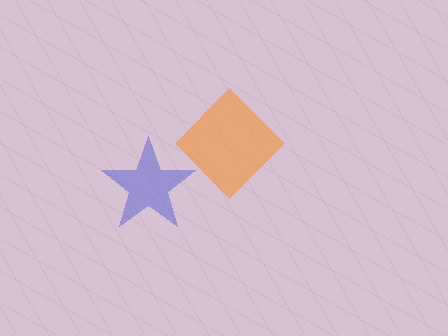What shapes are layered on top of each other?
The layered shapes are: an orange diamond, a blue star.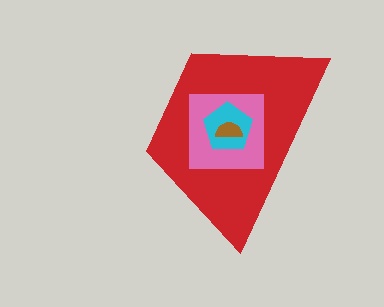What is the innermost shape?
The brown semicircle.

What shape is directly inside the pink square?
The cyan pentagon.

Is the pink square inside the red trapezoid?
Yes.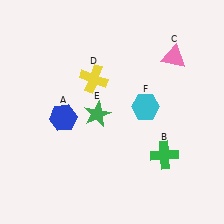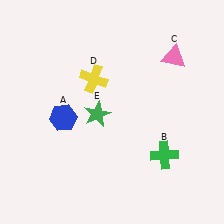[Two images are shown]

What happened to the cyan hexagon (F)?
The cyan hexagon (F) was removed in Image 2. It was in the top-right area of Image 1.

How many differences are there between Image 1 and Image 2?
There is 1 difference between the two images.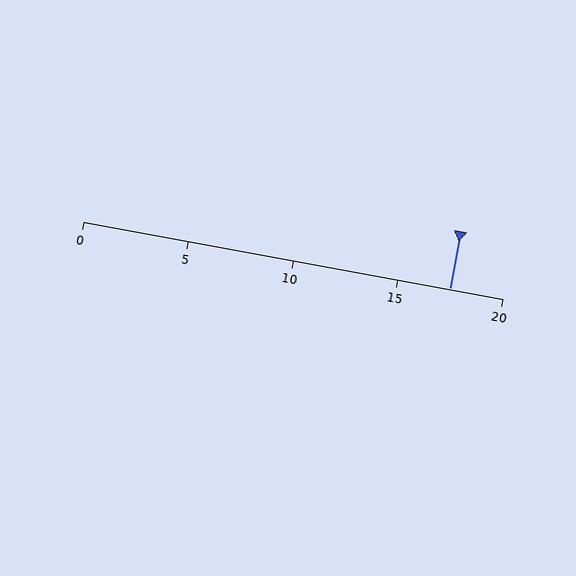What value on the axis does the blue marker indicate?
The marker indicates approximately 17.5.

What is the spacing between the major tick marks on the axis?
The major ticks are spaced 5 apart.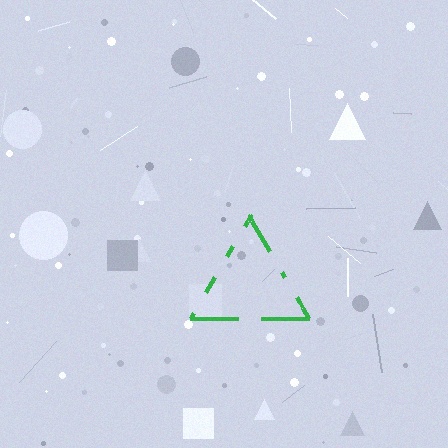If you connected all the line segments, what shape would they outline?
They would outline a triangle.